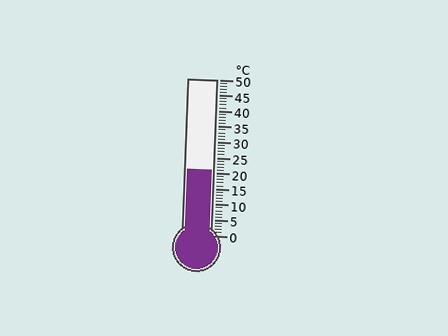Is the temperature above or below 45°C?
The temperature is below 45°C.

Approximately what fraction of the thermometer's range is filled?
The thermometer is filled to approximately 40% of its range.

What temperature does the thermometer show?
The thermometer shows approximately 21°C.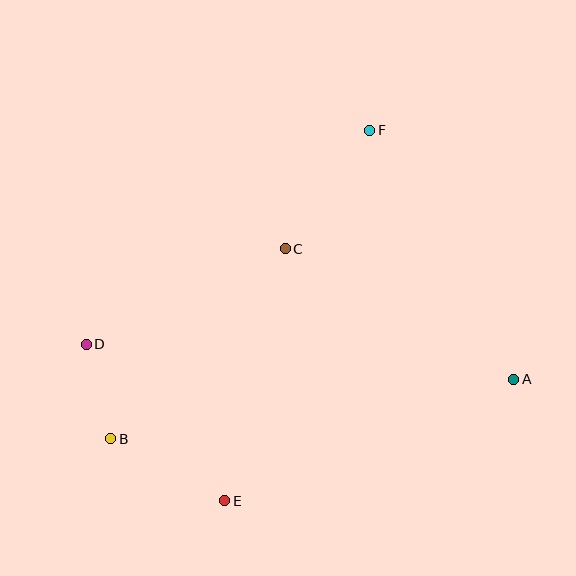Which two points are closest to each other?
Points B and D are closest to each other.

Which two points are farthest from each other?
Points A and D are farthest from each other.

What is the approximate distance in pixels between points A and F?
The distance between A and F is approximately 288 pixels.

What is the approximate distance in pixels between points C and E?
The distance between C and E is approximately 259 pixels.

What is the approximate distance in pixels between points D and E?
The distance between D and E is approximately 209 pixels.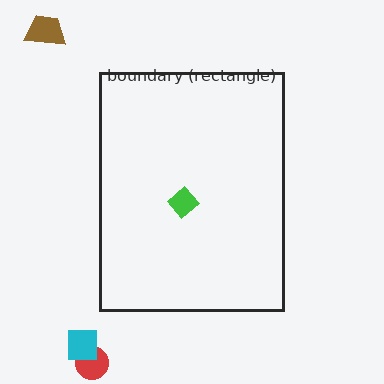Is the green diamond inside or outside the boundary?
Inside.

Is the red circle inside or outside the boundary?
Outside.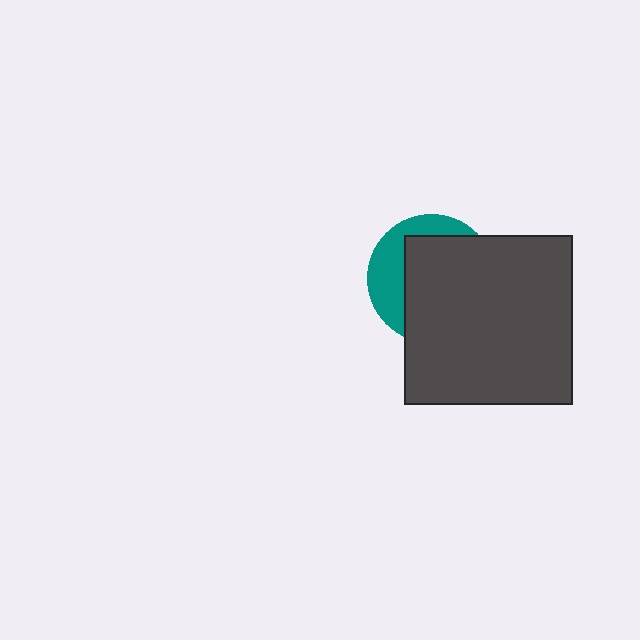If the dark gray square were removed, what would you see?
You would see the complete teal circle.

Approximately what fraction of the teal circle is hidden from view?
Roughly 67% of the teal circle is hidden behind the dark gray square.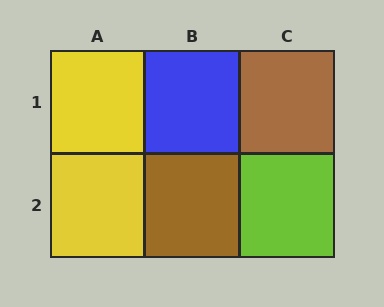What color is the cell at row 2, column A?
Yellow.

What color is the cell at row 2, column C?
Lime.